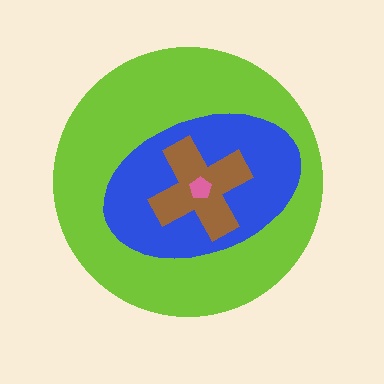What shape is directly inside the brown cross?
The pink pentagon.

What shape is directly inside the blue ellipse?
The brown cross.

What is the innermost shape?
The pink pentagon.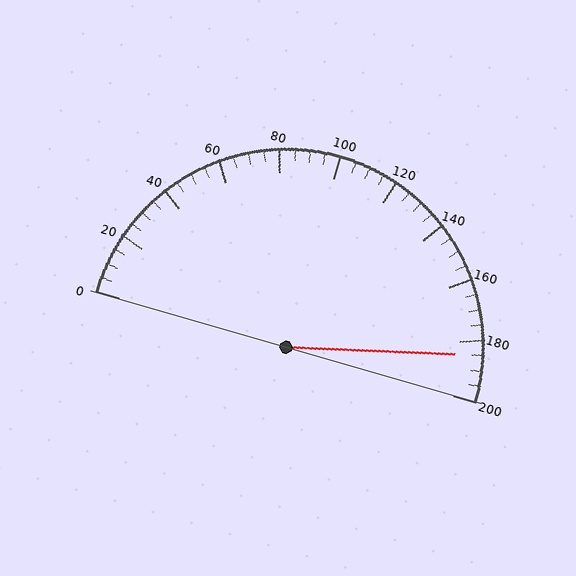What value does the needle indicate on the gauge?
The needle indicates approximately 185.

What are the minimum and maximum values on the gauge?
The gauge ranges from 0 to 200.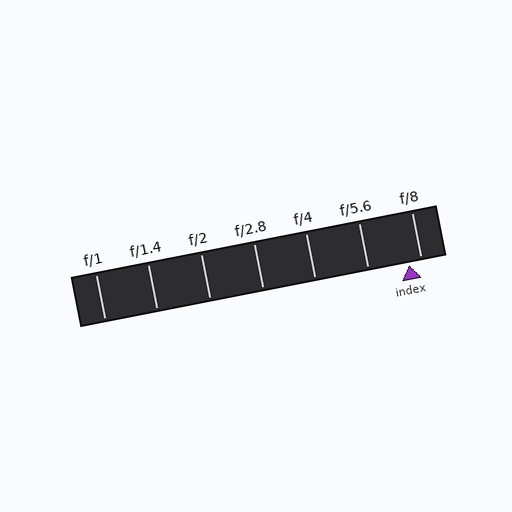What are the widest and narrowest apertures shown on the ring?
The widest aperture shown is f/1 and the narrowest is f/8.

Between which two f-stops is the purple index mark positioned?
The index mark is between f/5.6 and f/8.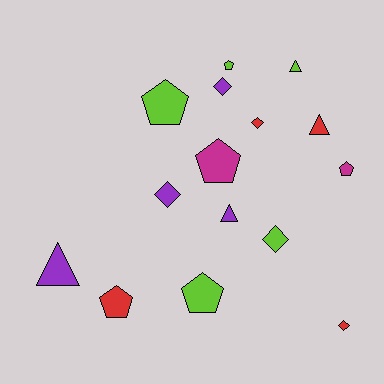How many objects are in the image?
There are 15 objects.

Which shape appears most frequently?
Pentagon, with 6 objects.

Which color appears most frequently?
Lime, with 5 objects.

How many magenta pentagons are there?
There are 2 magenta pentagons.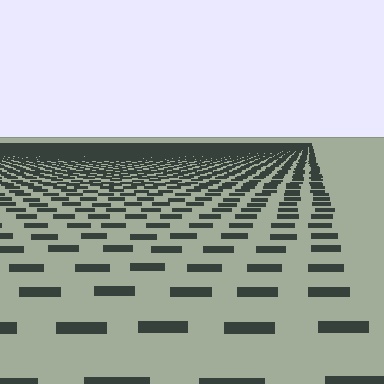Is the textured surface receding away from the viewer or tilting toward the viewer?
The surface is receding away from the viewer. Texture elements get smaller and denser toward the top.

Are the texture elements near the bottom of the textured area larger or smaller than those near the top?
Larger. Near the bottom, elements are closer to the viewer and appear at a bigger on-screen size.